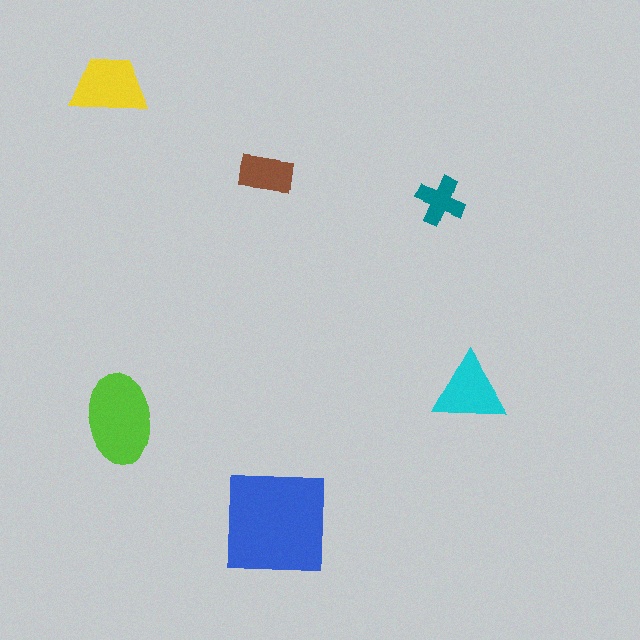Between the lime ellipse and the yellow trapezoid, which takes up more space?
The lime ellipse.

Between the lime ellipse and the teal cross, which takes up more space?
The lime ellipse.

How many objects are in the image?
There are 6 objects in the image.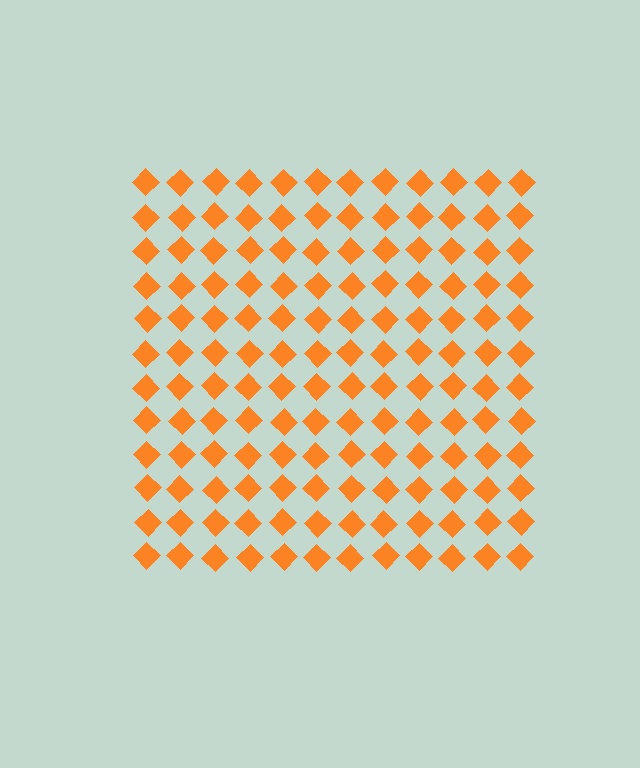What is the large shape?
The large shape is a square.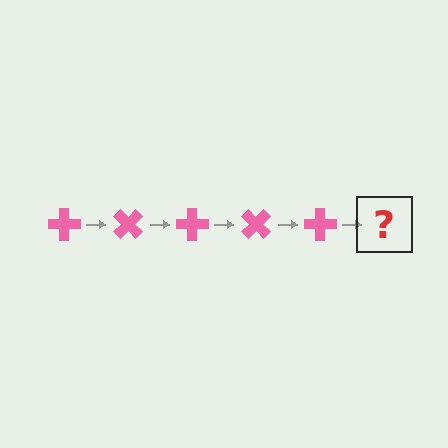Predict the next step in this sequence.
The next step is a pink cross rotated 225 degrees.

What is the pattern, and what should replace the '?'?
The pattern is that the cross rotates 45 degrees each step. The '?' should be a pink cross rotated 225 degrees.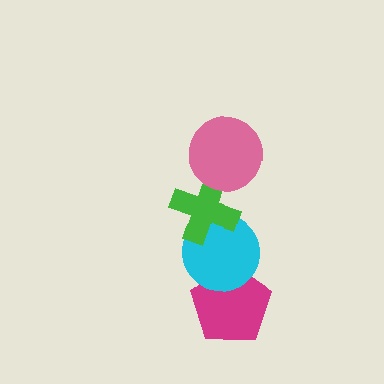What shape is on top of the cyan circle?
The green cross is on top of the cyan circle.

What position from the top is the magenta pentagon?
The magenta pentagon is 4th from the top.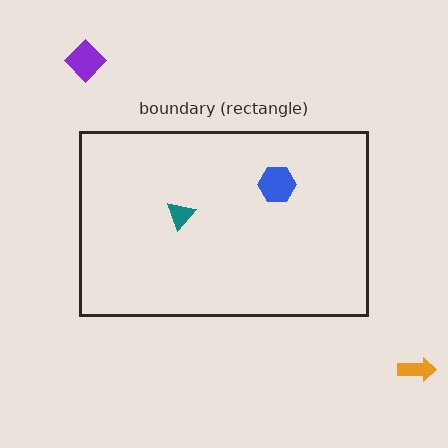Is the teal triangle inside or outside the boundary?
Inside.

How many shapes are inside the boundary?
2 inside, 2 outside.